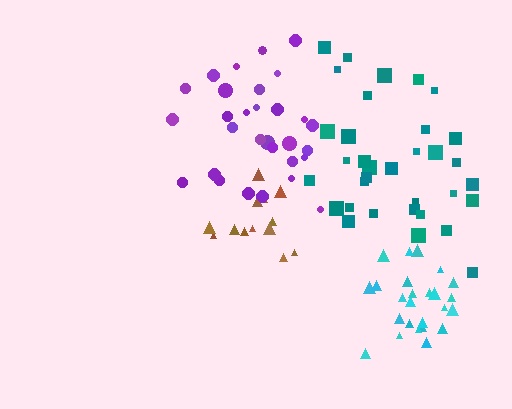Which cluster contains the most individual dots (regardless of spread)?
Teal (34).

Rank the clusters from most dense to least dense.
cyan, brown, purple, teal.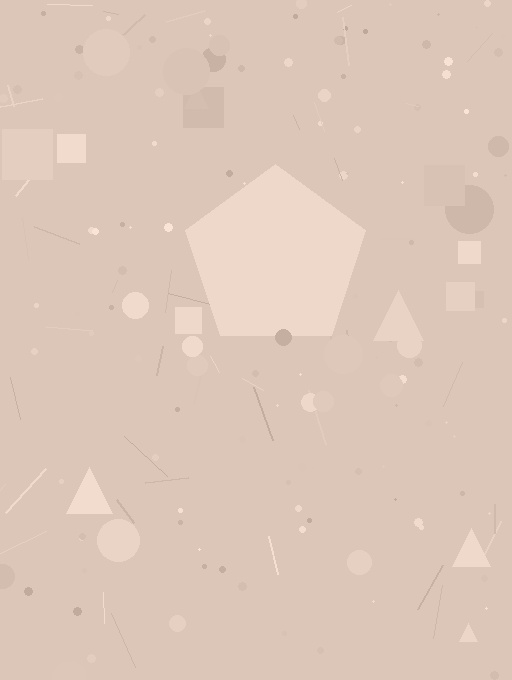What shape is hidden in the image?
A pentagon is hidden in the image.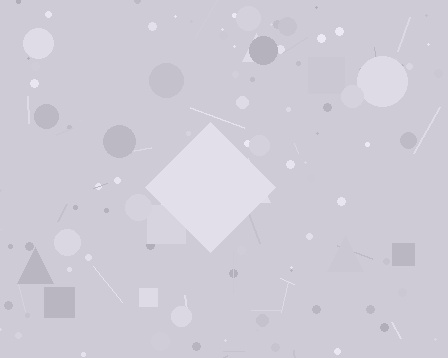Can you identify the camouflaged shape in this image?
The camouflaged shape is a diamond.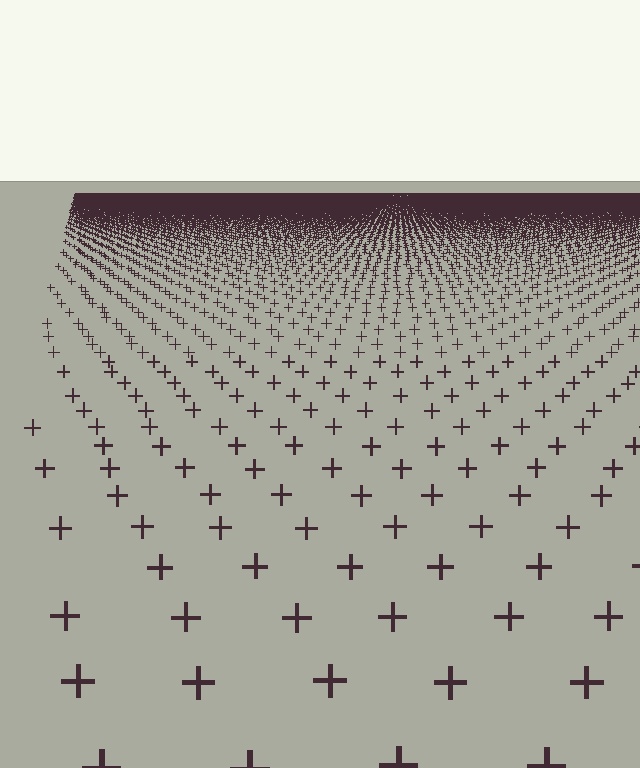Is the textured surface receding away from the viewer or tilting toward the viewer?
The surface is receding away from the viewer. Texture elements get smaller and denser toward the top.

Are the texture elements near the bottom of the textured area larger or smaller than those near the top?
Larger. Near the bottom, elements are closer to the viewer and appear at a bigger on-screen size.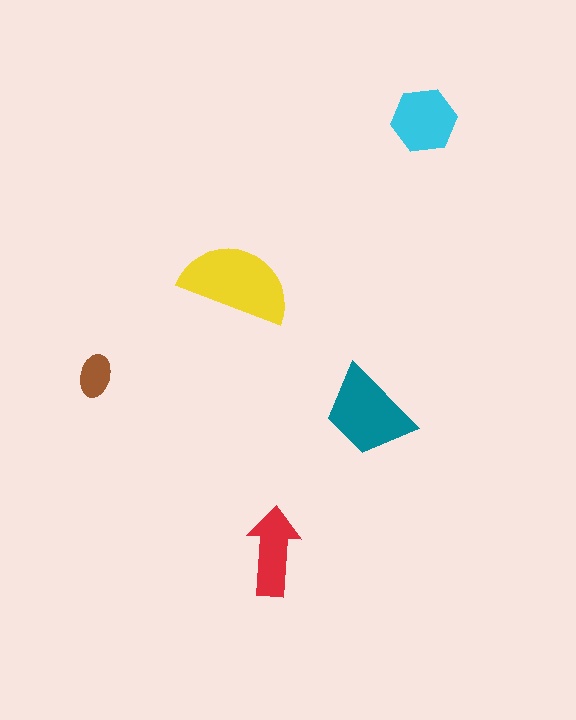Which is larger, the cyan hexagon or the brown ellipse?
The cyan hexagon.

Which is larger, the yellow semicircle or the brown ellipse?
The yellow semicircle.